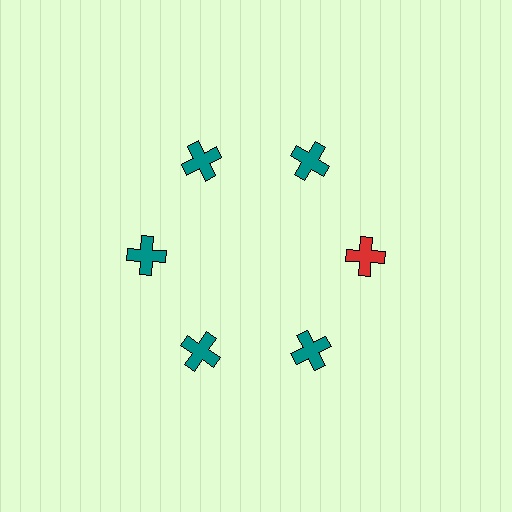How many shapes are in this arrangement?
There are 6 shapes arranged in a ring pattern.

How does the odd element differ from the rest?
It has a different color: red instead of teal.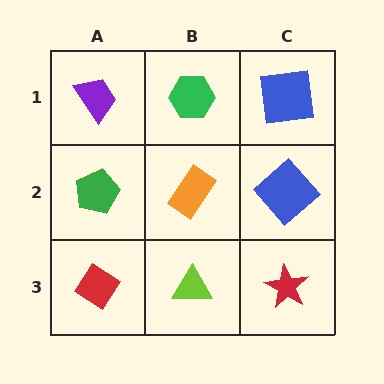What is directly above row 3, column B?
An orange rectangle.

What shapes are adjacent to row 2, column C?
A blue square (row 1, column C), a red star (row 3, column C), an orange rectangle (row 2, column B).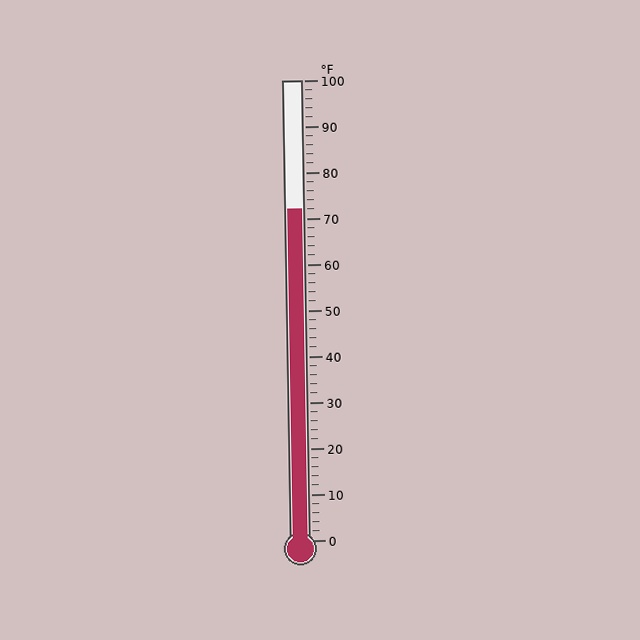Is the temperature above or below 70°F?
The temperature is above 70°F.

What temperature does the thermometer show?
The thermometer shows approximately 72°F.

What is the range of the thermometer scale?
The thermometer scale ranges from 0°F to 100°F.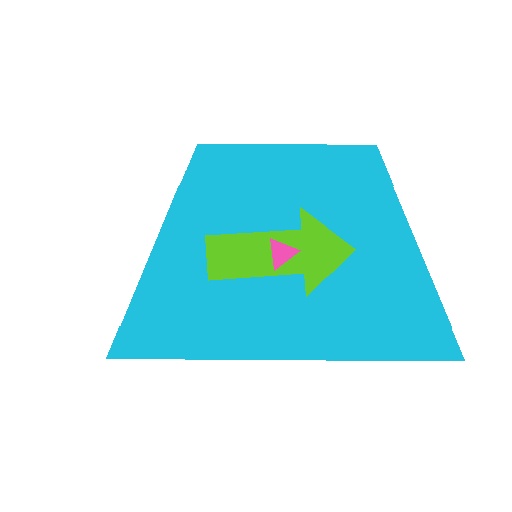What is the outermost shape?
The cyan trapezoid.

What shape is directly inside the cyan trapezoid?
The lime arrow.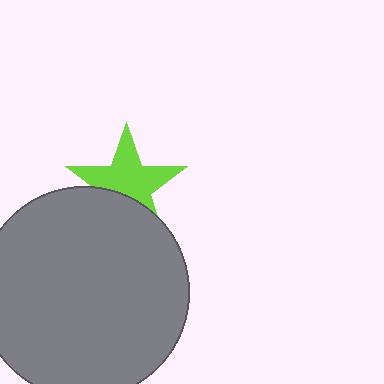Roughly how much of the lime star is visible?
Most of it is visible (roughly 66%).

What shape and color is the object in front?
The object in front is a gray circle.